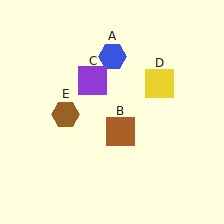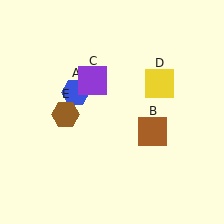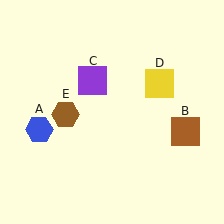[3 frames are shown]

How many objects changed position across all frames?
2 objects changed position: blue hexagon (object A), brown square (object B).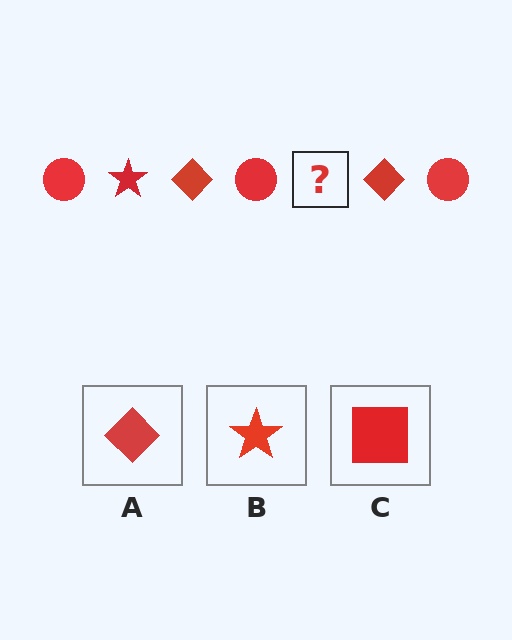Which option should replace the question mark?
Option B.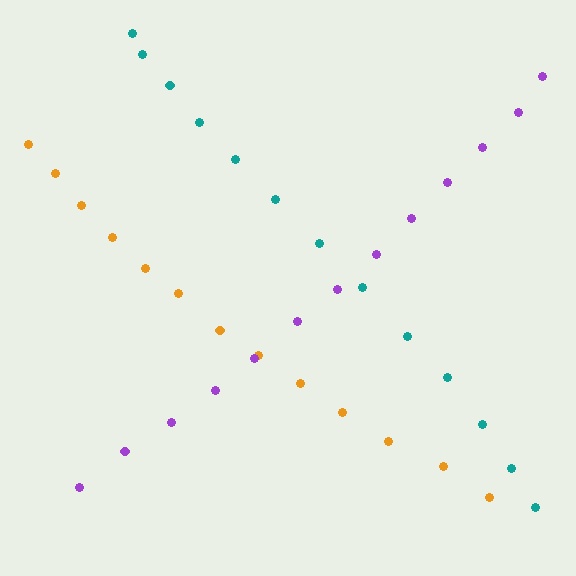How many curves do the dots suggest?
There are 3 distinct paths.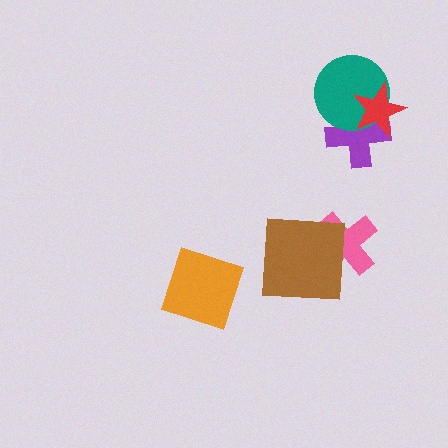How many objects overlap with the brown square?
1 object overlaps with the brown square.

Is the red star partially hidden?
No, no other shape covers it.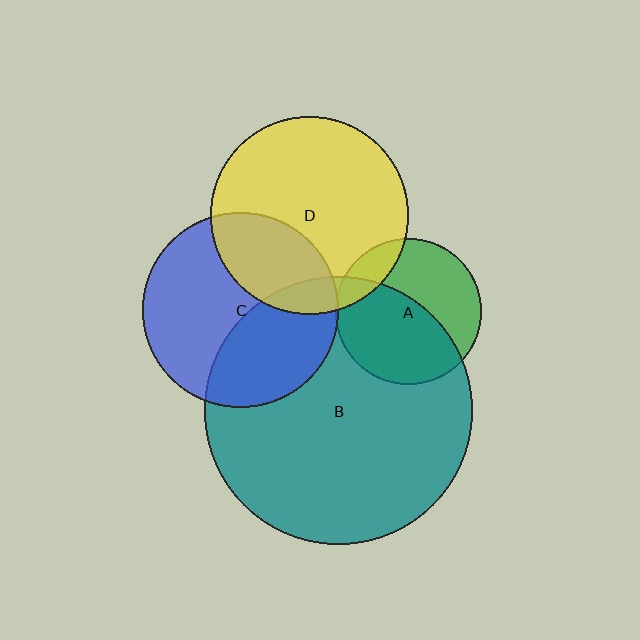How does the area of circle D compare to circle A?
Approximately 1.8 times.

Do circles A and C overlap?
Yes.